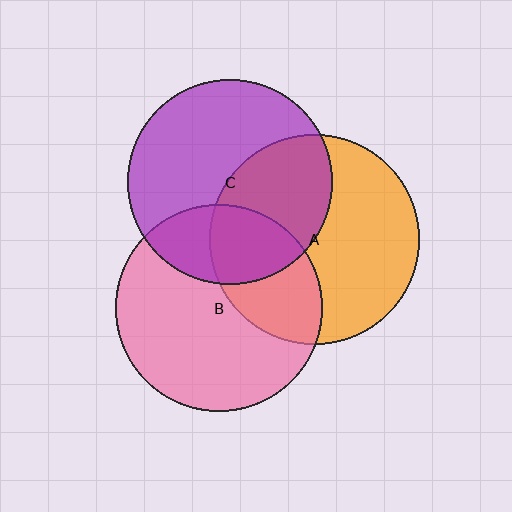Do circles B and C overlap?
Yes.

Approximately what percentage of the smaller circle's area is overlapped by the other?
Approximately 30%.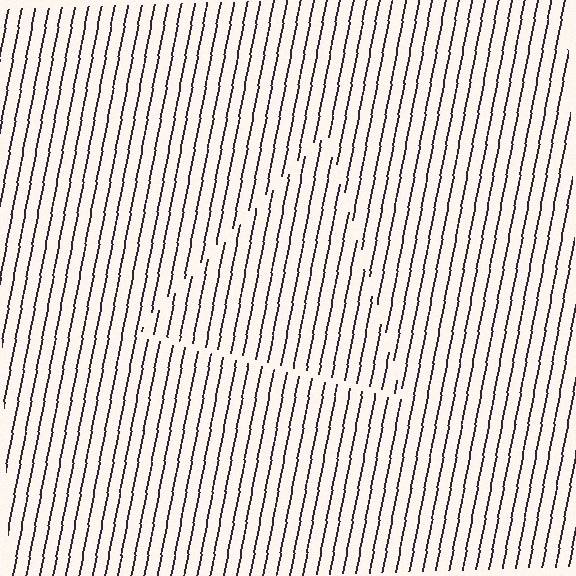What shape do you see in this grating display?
An illusory triangle. The interior of the shape contains the same grating, shifted by half a period — the contour is defined by the phase discontinuity where line-ends from the inner and outer gratings abut.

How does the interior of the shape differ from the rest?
The interior of the shape contains the same grating, shifted by half a period — the contour is defined by the phase discontinuity where line-ends from the inner and outer gratings abut.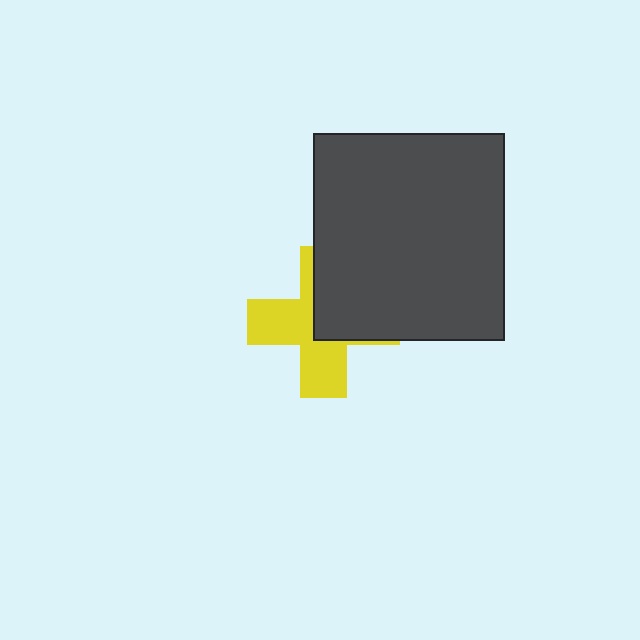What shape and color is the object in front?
The object in front is a dark gray rectangle.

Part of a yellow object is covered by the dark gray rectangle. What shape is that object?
It is a cross.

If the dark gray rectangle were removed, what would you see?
You would see the complete yellow cross.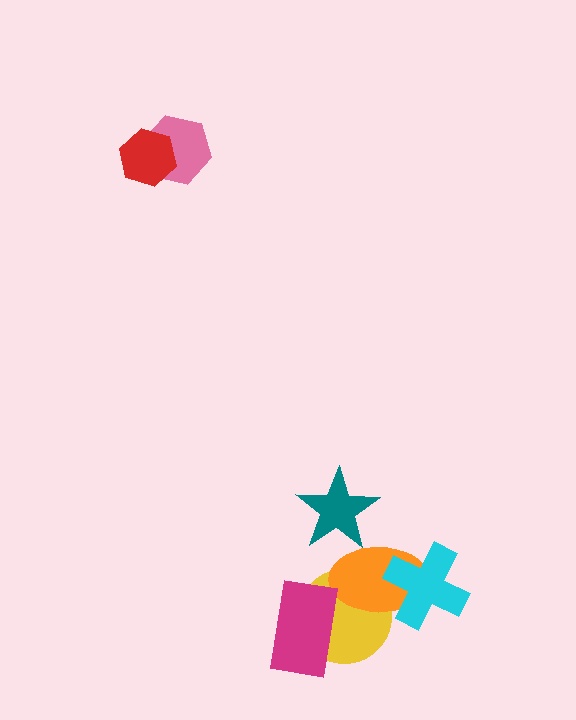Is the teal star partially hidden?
No, no other shape covers it.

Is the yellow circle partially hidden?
Yes, it is partially covered by another shape.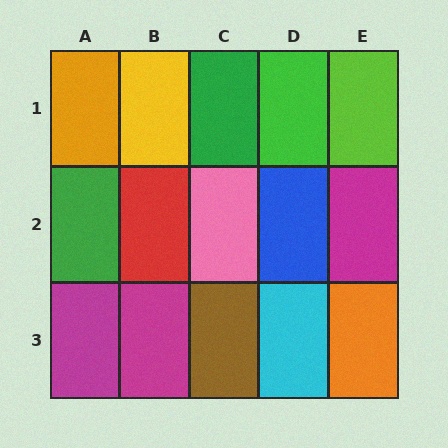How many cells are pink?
1 cell is pink.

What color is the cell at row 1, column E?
Lime.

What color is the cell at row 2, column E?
Magenta.